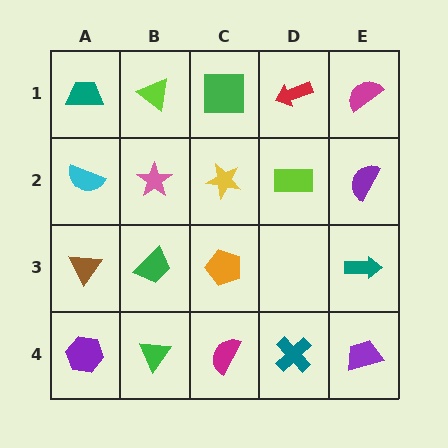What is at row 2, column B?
A pink star.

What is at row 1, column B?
A lime triangle.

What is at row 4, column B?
A green triangle.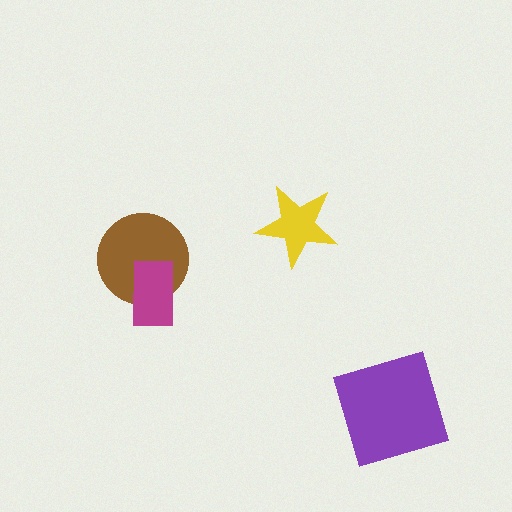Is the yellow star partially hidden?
No, no other shape covers it.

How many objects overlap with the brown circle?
1 object overlaps with the brown circle.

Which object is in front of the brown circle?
The magenta rectangle is in front of the brown circle.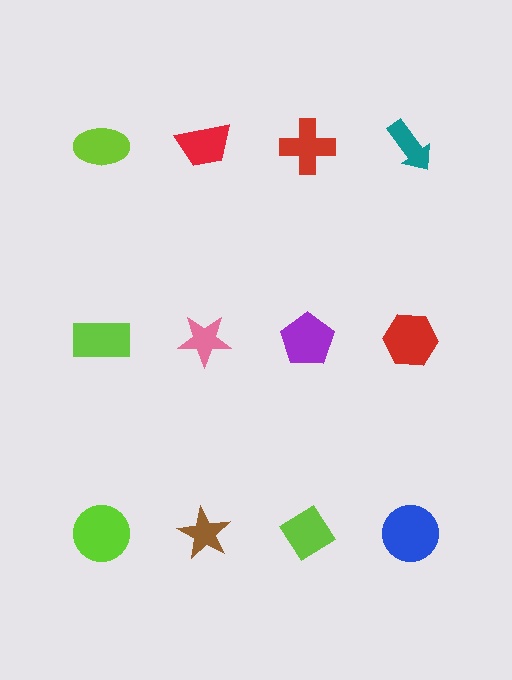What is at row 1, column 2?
A red trapezoid.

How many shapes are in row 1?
4 shapes.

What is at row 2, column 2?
A pink star.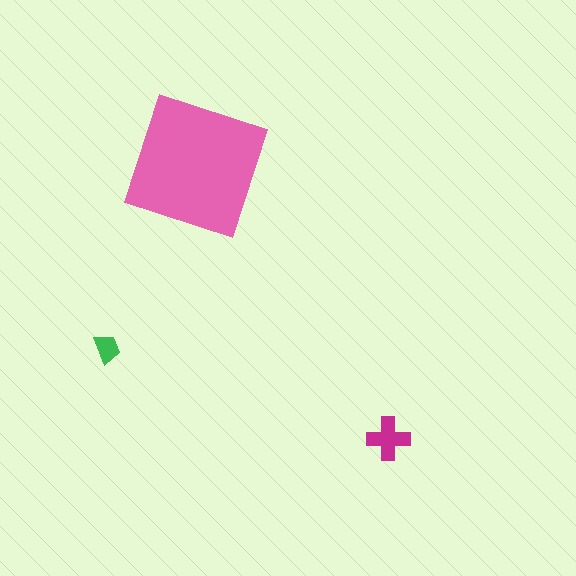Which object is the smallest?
The green trapezoid.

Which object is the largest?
The pink square.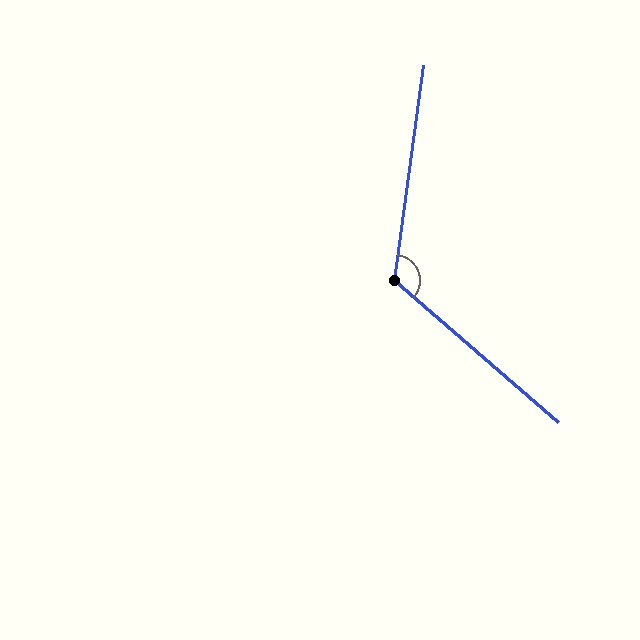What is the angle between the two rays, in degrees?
Approximately 123 degrees.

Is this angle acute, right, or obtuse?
It is obtuse.